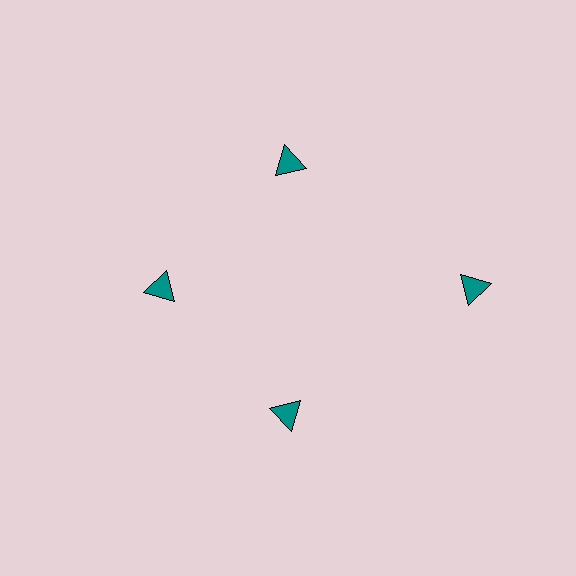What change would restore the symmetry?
The symmetry would be restored by moving it inward, back onto the ring so that all 4 triangles sit at equal angles and equal distance from the center.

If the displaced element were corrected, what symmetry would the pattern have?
It would have 4-fold rotational symmetry — the pattern would map onto itself every 90 degrees.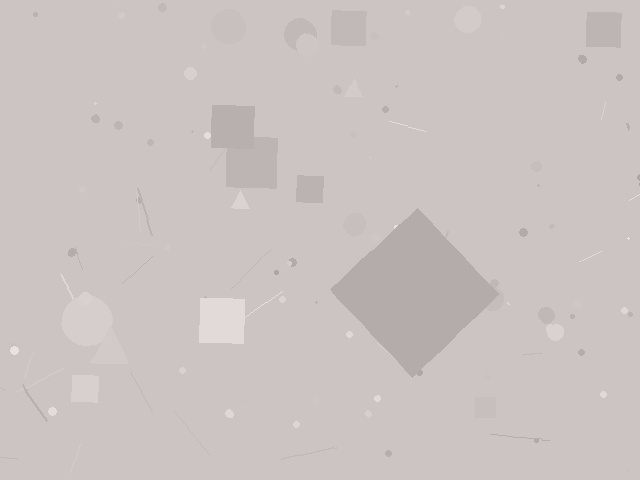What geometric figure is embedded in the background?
A diamond is embedded in the background.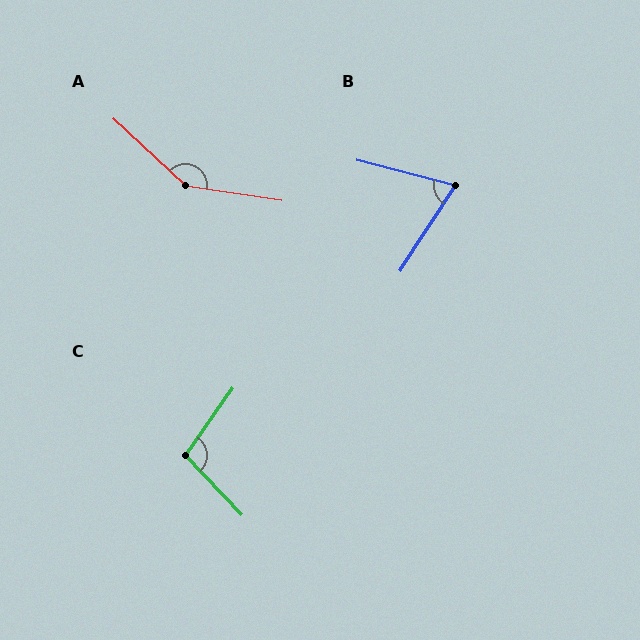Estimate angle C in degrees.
Approximately 102 degrees.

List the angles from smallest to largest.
B (71°), C (102°), A (145°).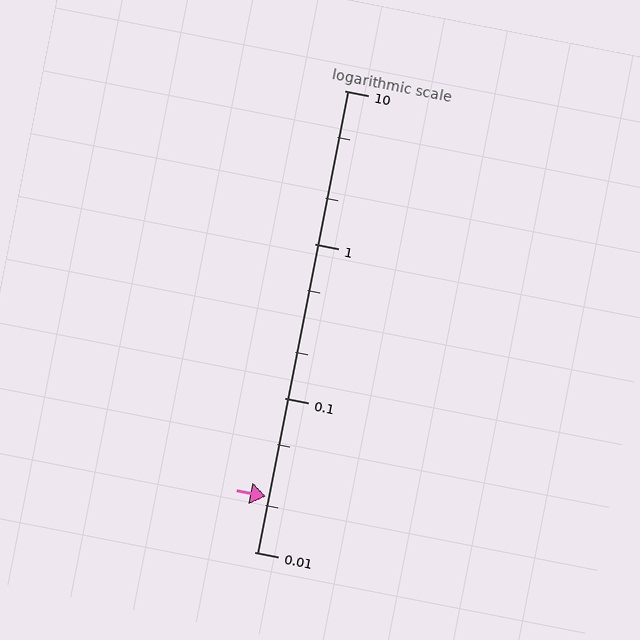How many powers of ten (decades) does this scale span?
The scale spans 3 decades, from 0.01 to 10.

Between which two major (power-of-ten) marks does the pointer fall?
The pointer is between 0.01 and 0.1.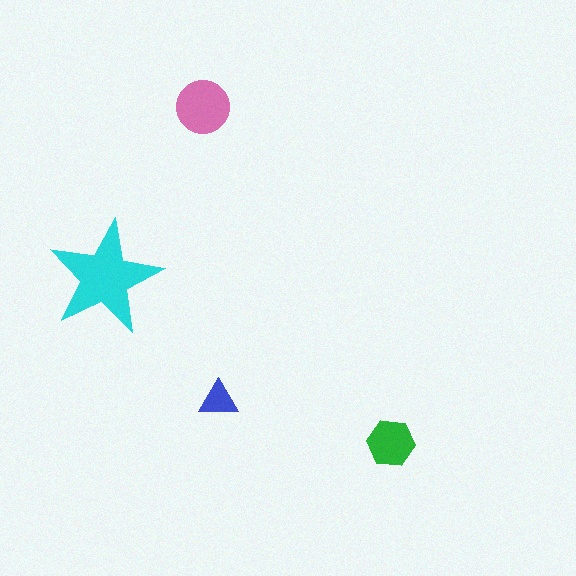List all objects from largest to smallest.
The cyan star, the pink circle, the green hexagon, the blue triangle.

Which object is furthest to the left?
The cyan star is leftmost.